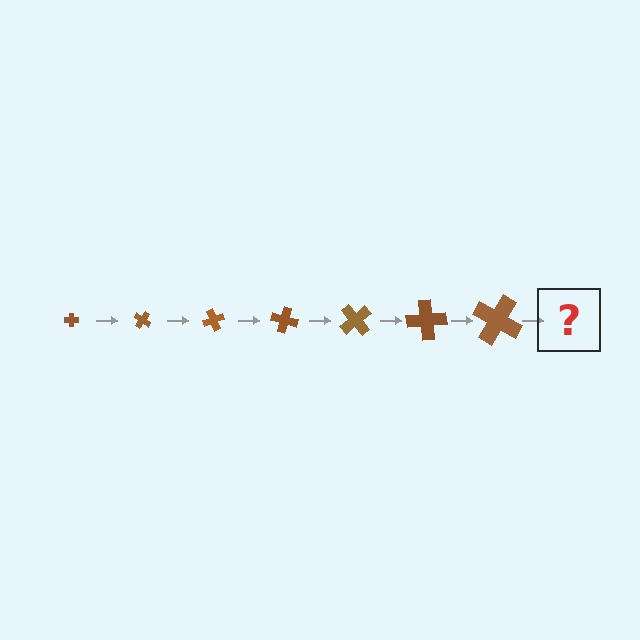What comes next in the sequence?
The next element should be a cross, larger than the previous one and rotated 245 degrees from the start.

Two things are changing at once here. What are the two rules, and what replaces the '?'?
The two rules are that the cross grows larger each step and it rotates 35 degrees each step. The '?' should be a cross, larger than the previous one and rotated 245 degrees from the start.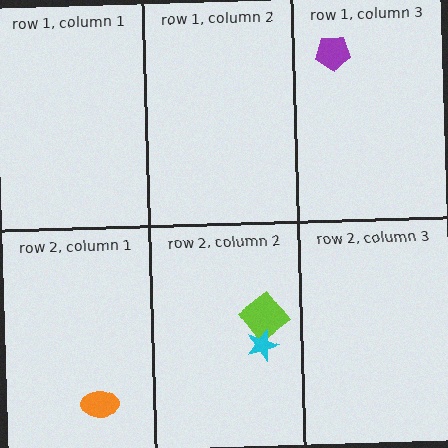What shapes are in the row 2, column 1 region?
The orange ellipse.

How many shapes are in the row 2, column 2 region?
2.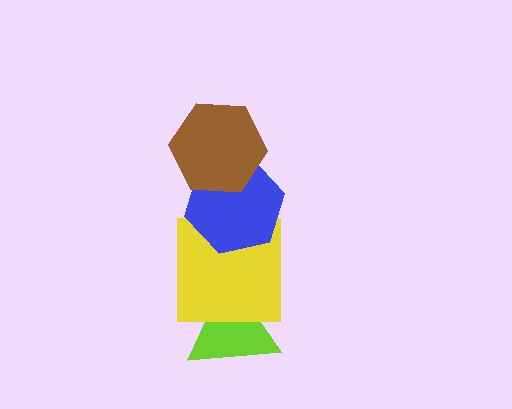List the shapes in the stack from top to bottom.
From top to bottom: the brown hexagon, the blue hexagon, the yellow square, the lime triangle.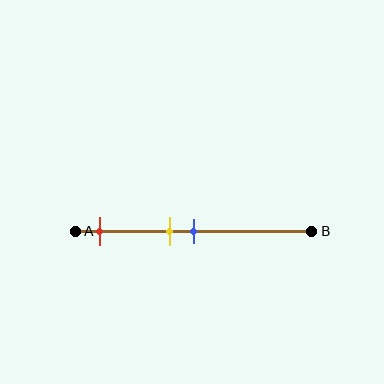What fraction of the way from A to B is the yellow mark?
The yellow mark is approximately 40% (0.4) of the way from A to B.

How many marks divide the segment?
There are 3 marks dividing the segment.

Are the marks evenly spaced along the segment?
No, the marks are not evenly spaced.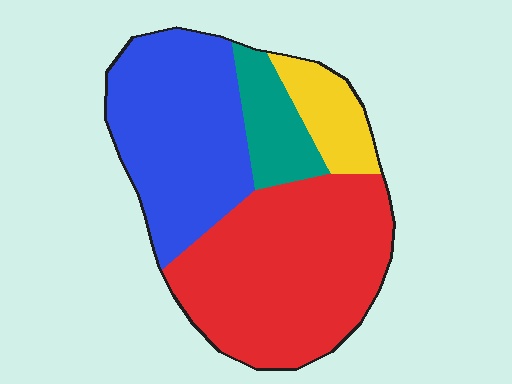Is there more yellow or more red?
Red.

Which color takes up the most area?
Red, at roughly 45%.